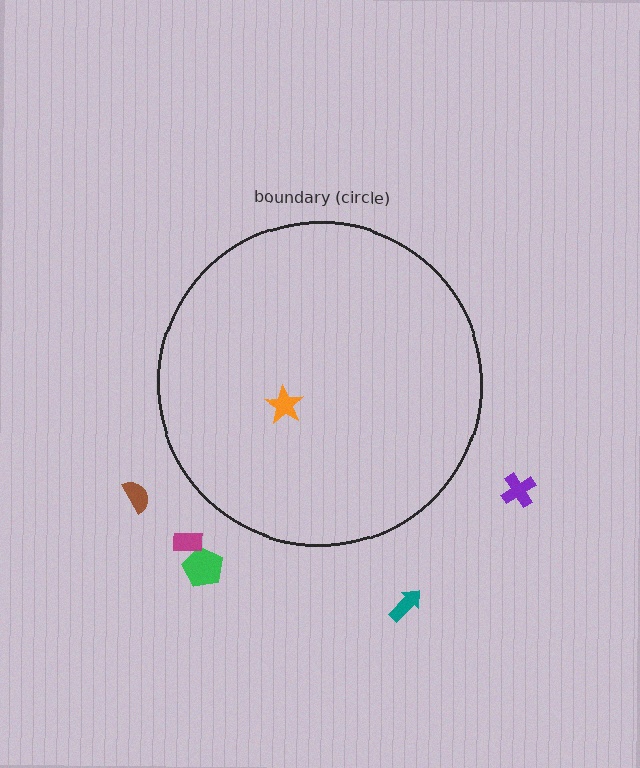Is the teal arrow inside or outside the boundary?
Outside.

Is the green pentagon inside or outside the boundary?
Outside.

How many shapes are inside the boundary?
1 inside, 5 outside.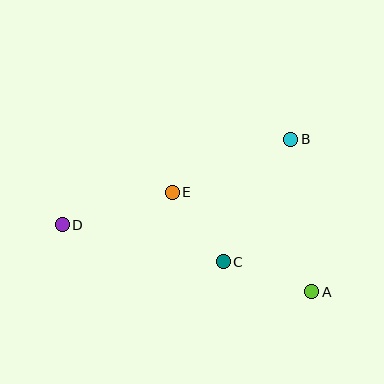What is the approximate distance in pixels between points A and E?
The distance between A and E is approximately 172 pixels.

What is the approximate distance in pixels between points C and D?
The distance between C and D is approximately 165 pixels.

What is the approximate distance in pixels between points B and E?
The distance between B and E is approximately 130 pixels.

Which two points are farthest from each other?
Points A and D are farthest from each other.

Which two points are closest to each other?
Points C and E are closest to each other.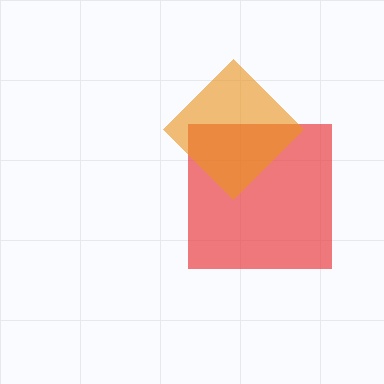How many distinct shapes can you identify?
There are 2 distinct shapes: a red square, an orange diamond.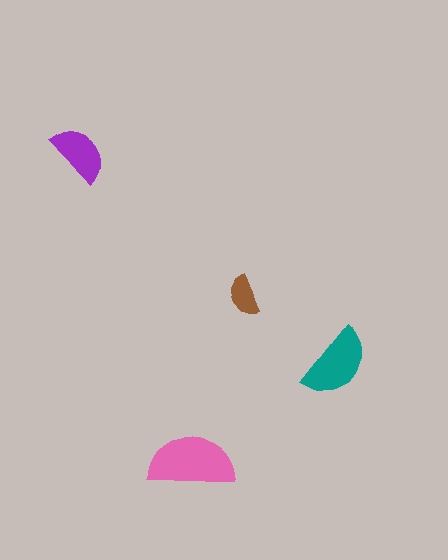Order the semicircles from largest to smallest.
the pink one, the teal one, the purple one, the brown one.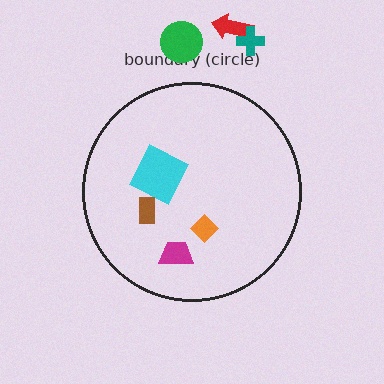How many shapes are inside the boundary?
4 inside, 3 outside.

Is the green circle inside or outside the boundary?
Outside.